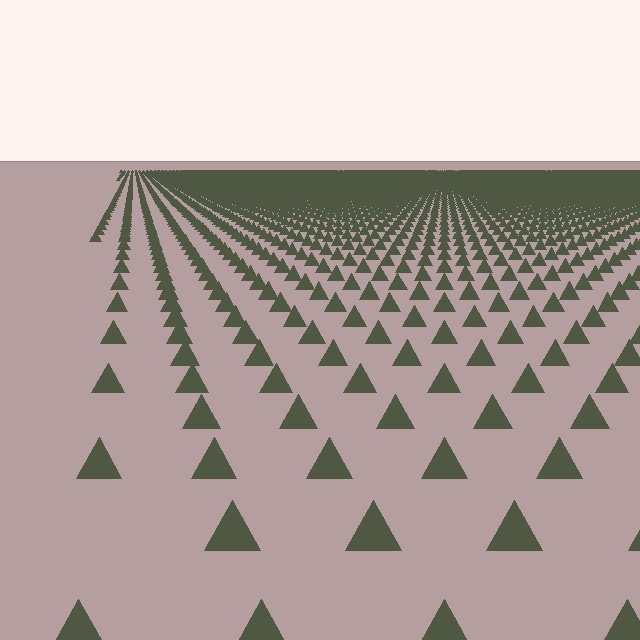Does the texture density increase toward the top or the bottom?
Density increases toward the top.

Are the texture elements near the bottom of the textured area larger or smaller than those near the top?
Larger. Near the bottom, elements are closer to the viewer and appear at a bigger on-screen size.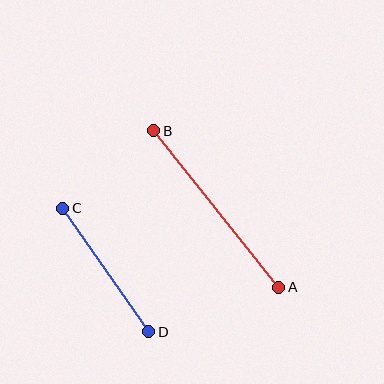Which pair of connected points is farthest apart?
Points A and B are farthest apart.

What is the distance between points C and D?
The distance is approximately 151 pixels.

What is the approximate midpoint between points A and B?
The midpoint is at approximately (216, 209) pixels.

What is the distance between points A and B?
The distance is approximately 200 pixels.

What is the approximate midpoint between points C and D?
The midpoint is at approximately (106, 270) pixels.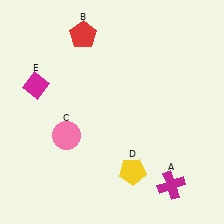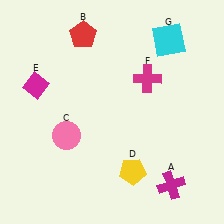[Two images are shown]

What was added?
A magenta cross (F), a cyan square (G) were added in Image 2.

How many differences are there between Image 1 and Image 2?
There are 2 differences between the two images.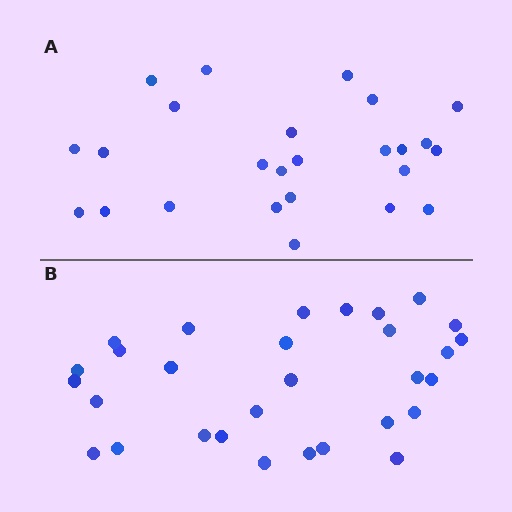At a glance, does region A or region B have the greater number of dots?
Region B (the bottom region) has more dots.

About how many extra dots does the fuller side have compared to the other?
Region B has about 5 more dots than region A.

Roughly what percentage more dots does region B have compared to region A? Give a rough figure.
About 20% more.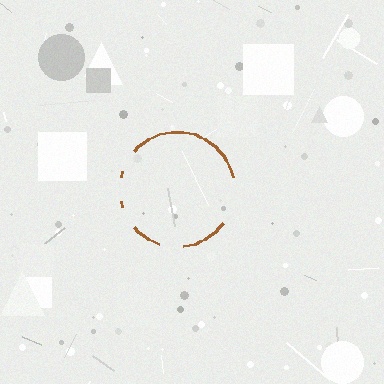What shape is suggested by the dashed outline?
The dashed outline suggests a circle.